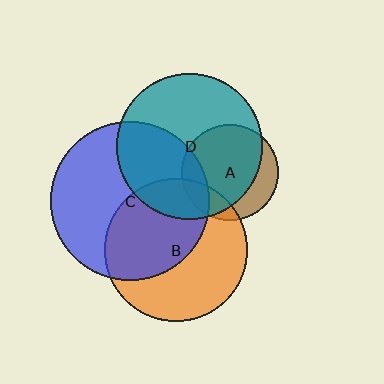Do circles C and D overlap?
Yes.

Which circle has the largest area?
Circle C (blue).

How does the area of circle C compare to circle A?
Approximately 2.7 times.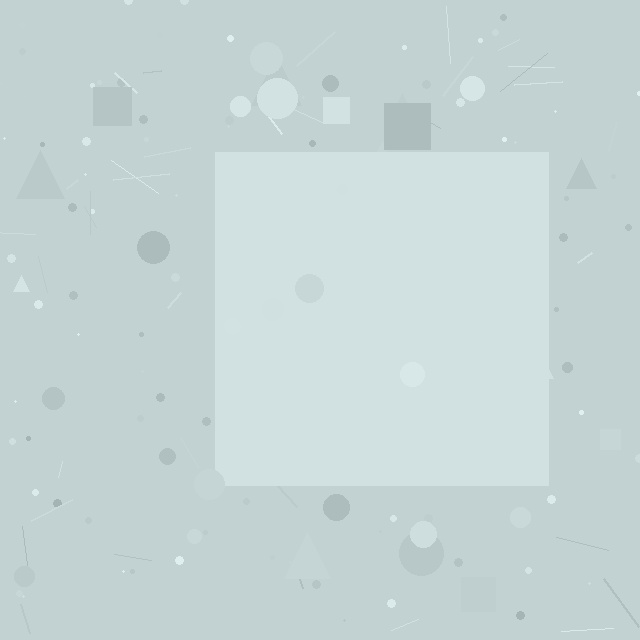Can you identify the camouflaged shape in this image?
The camouflaged shape is a square.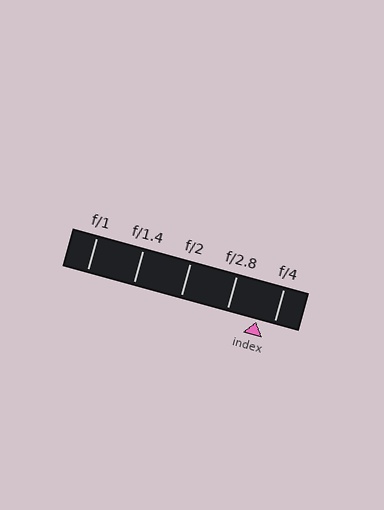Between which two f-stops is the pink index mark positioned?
The index mark is between f/2.8 and f/4.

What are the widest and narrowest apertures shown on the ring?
The widest aperture shown is f/1 and the narrowest is f/4.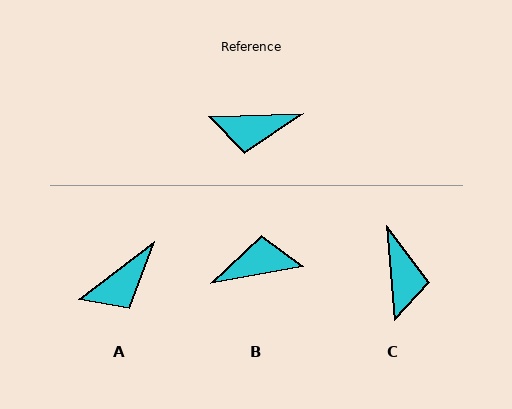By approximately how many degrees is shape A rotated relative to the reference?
Approximately 35 degrees counter-clockwise.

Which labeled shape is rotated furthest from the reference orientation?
B, about 171 degrees away.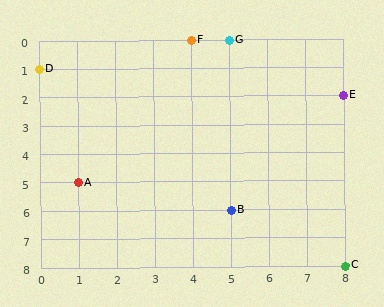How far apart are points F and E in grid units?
Points F and E are 4 columns and 2 rows apart (about 4.5 grid units diagonally).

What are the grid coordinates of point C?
Point C is at grid coordinates (8, 8).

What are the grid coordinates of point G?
Point G is at grid coordinates (5, 0).